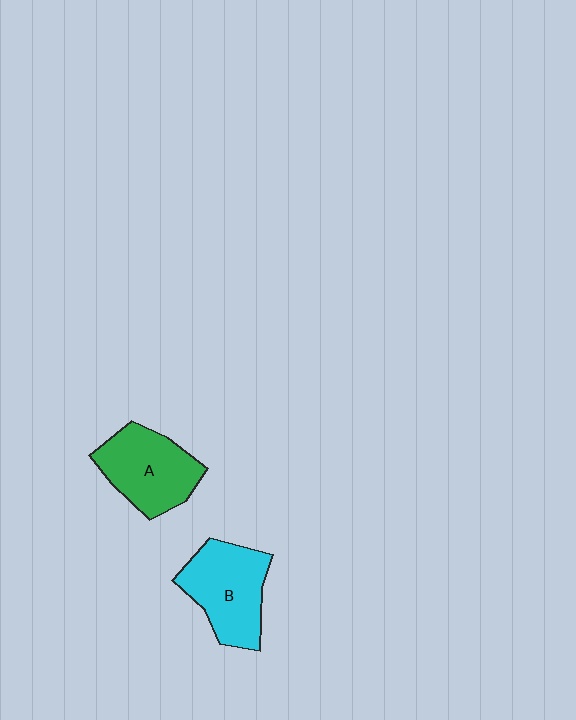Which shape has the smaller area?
Shape A (green).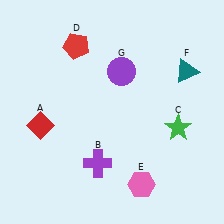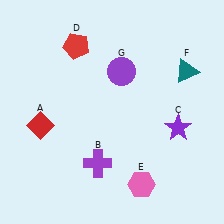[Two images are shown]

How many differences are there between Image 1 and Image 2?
There is 1 difference between the two images.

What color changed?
The star (C) changed from green in Image 1 to purple in Image 2.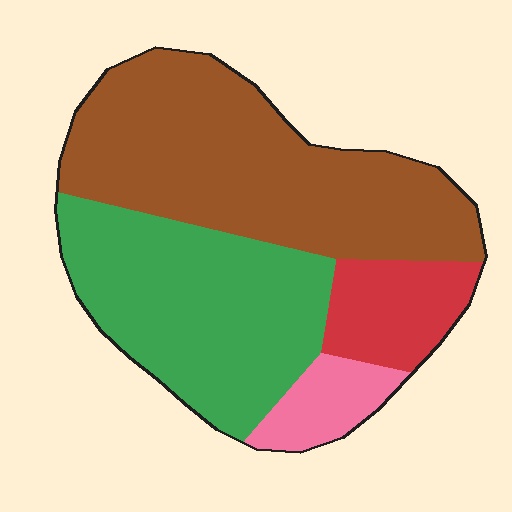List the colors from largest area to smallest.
From largest to smallest: brown, green, red, pink.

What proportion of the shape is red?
Red covers about 10% of the shape.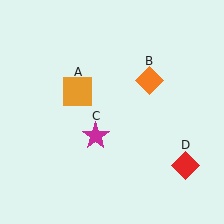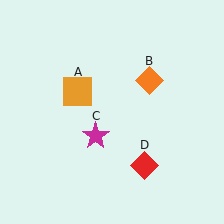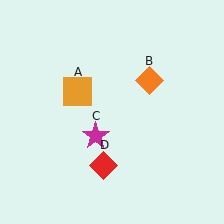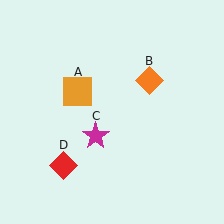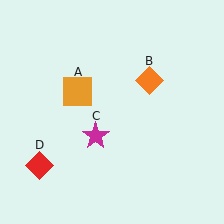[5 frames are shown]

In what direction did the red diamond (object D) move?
The red diamond (object D) moved left.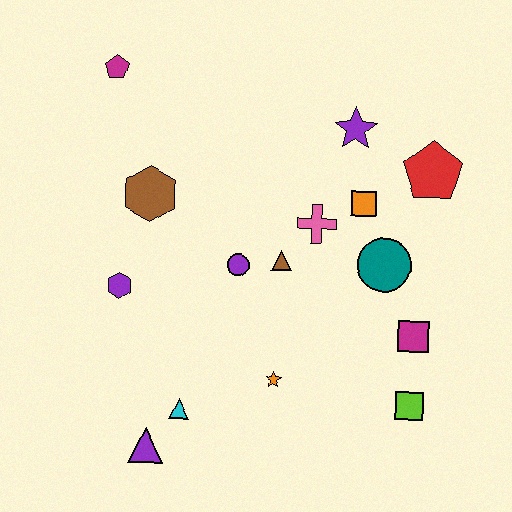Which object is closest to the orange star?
The cyan triangle is closest to the orange star.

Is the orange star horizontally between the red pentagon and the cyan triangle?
Yes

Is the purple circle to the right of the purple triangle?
Yes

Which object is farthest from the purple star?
The purple triangle is farthest from the purple star.